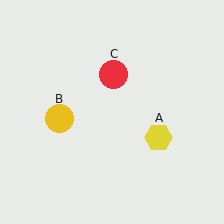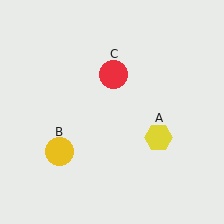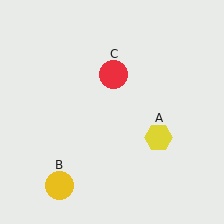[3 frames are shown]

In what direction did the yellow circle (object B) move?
The yellow circle (object B) moved down.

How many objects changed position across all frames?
1 object changed position: yellow circle (object B).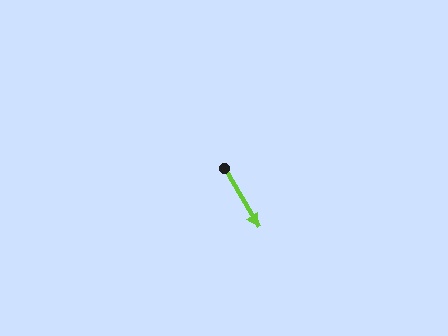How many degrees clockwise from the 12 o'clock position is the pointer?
Approximately 150 degrees.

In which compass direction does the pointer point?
Southeast.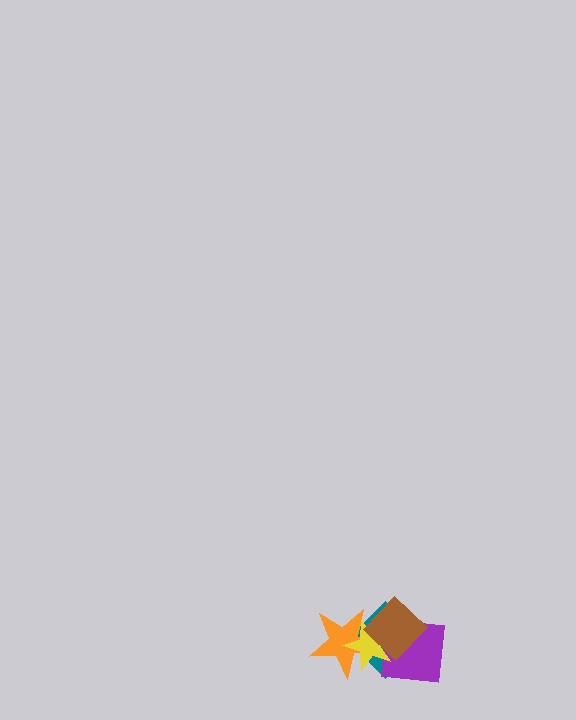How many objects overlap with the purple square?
3 objects overlap with the purple square.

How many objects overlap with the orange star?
3 objects overlap with the orange star.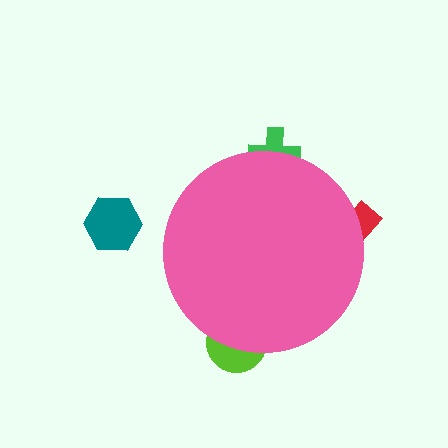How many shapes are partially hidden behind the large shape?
3 shapes are partially hidden.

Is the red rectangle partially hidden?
Yes, the red rectangle is partially hidden behind the pink circle.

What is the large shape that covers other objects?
A pink circle.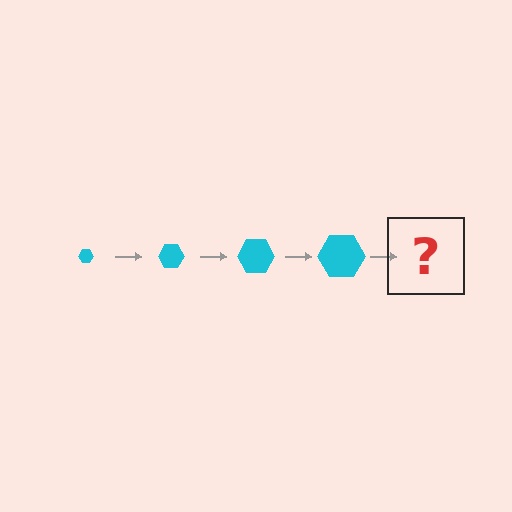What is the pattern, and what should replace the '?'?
The pattern is that the hexagon gets progressively larger each step. The '?' should be a cyan hexagon, larger than the previous one.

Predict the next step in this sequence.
The next step is a cyan hexagon, larger than the previous one.